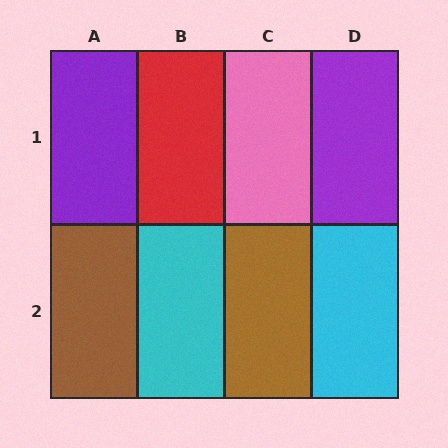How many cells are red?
1 cell is red.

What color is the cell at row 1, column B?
Red.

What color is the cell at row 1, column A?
Purple.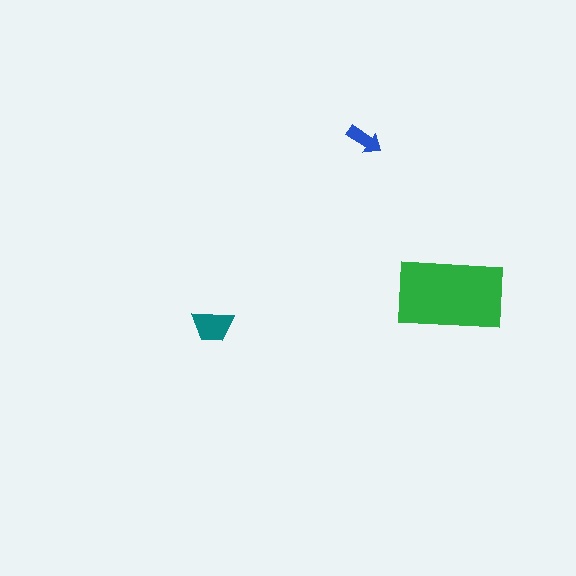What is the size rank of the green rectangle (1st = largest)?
1st.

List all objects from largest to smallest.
The green rectangle, the teal trapezoid, the blue arrow.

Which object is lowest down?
The teal trapezoid is bottommost.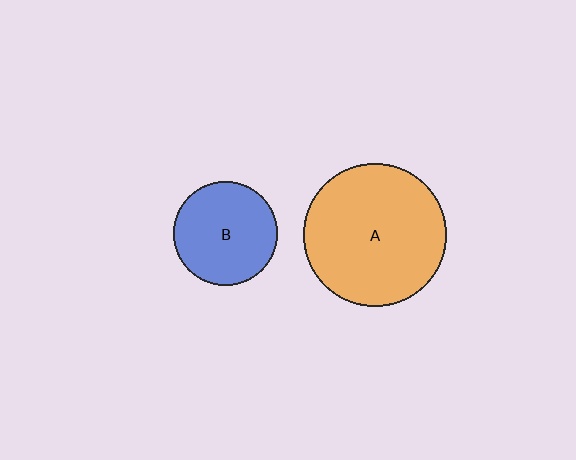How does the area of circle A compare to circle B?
Approximately 1.9 times.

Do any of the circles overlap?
No, none of the circles overlap.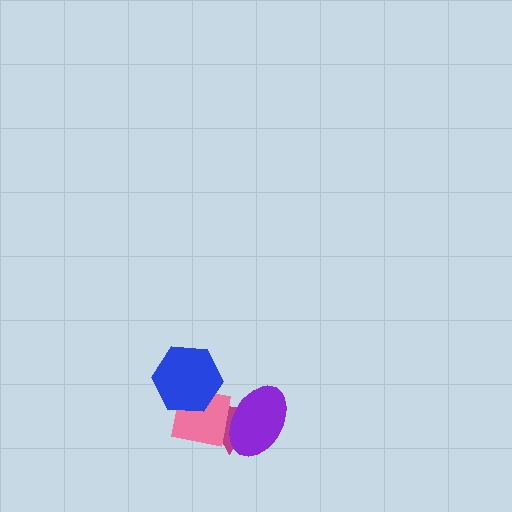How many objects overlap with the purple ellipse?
2 objects overlap with the purple ellipse.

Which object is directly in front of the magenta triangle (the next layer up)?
The pink square is directly in front of the magenta triangle.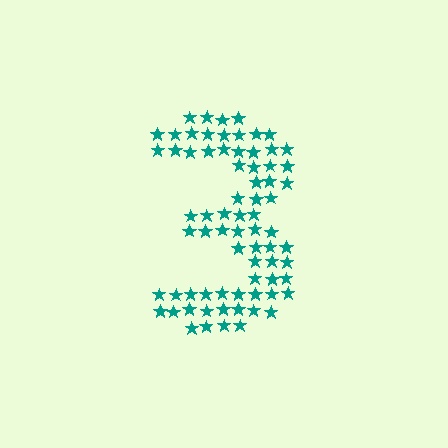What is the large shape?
The large shape is the digit 3.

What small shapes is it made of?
It is made of small stars.